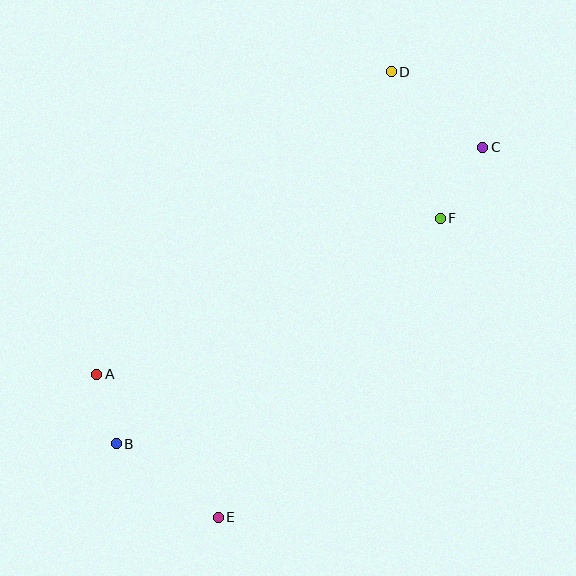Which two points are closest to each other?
Points A and B are closest to each other.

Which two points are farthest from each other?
Points D and E are farthest from each other.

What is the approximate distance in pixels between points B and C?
The distance between B and C is approximately 471 pixels.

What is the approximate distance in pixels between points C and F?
The distance between C and F is approximately 82 pixels.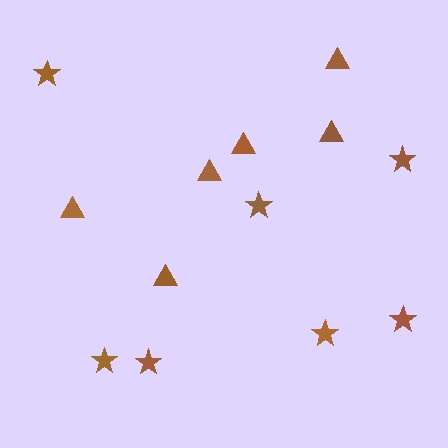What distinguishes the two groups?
There are 2 groups: one group of stars (7) and one group of triangles (6).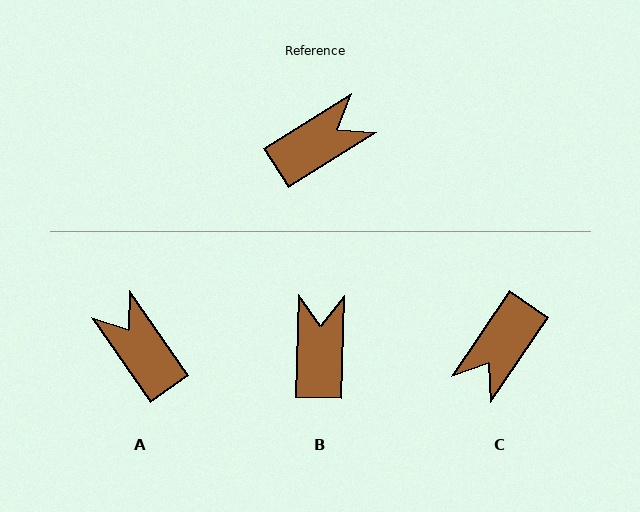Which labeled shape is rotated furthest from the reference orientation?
C, about 156 degrees away.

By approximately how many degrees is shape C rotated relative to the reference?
Approximately 156 degrees clockwise.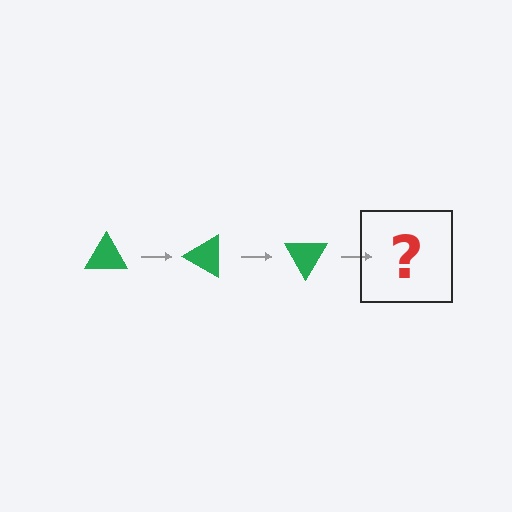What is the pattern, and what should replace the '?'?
The pattern is that the triangle rotates 30 degrees each step. The '?' should be a green triangle rotated 90 degrees.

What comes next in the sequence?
The next element should be a green triangle rotated 90 degrees.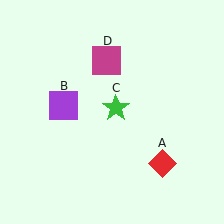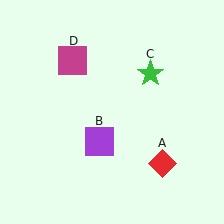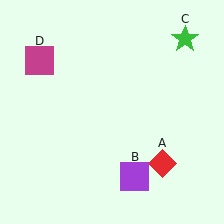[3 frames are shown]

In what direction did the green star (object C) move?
The green star (object C) moved up and to the right.